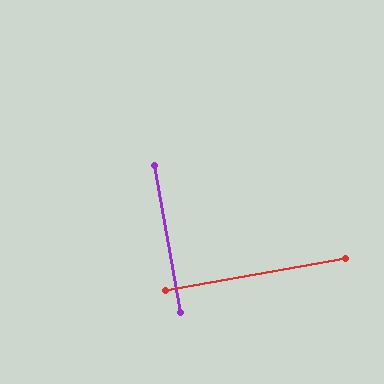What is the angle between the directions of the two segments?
Approximately 90 degrees.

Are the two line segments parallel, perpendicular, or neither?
Perpendicular — they meet at approximately 90°.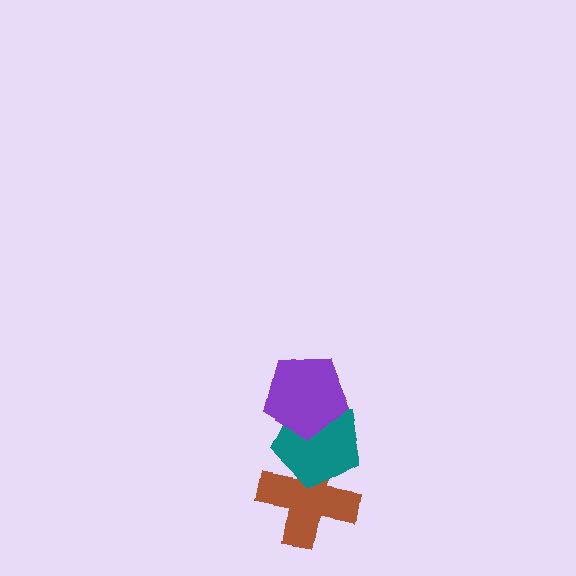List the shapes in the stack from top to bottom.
From top to bottom: the purple pentagon, the teal pentagon, the brown cross.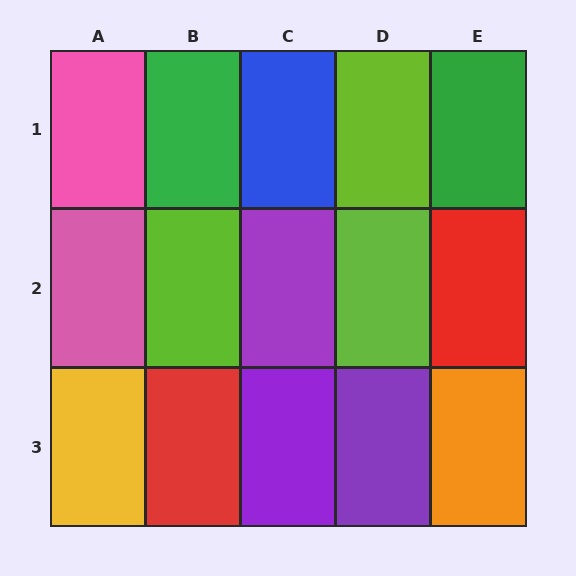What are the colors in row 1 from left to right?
Pink, green, blue, lime, green.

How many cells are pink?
2 cells are pink.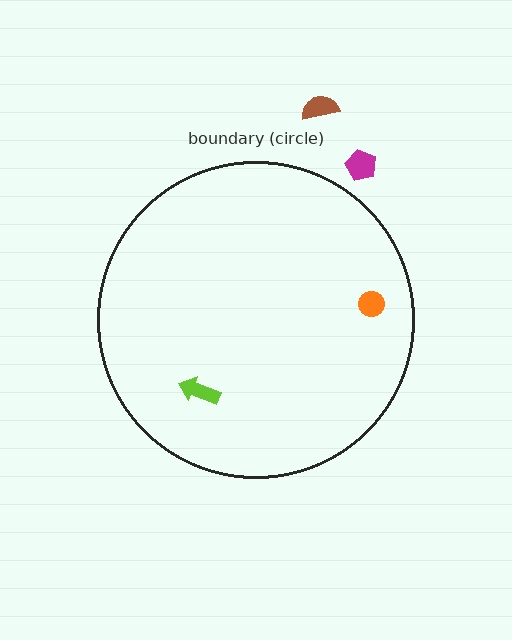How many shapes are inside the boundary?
2 inside, 2 outside.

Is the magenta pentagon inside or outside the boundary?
Outside.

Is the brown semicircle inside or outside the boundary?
Outside.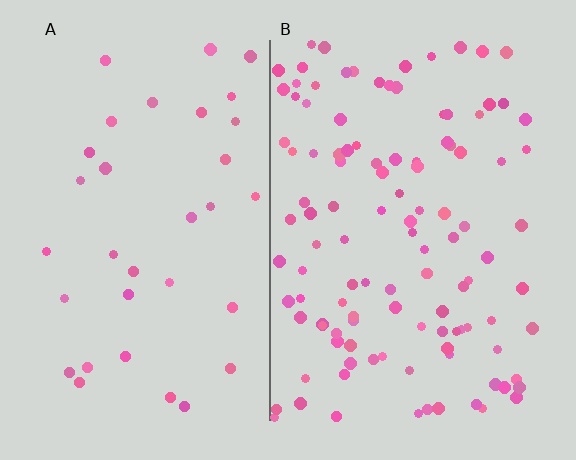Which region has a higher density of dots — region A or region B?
B (the right).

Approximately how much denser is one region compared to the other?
Approximately 3.4× — region B over region A.